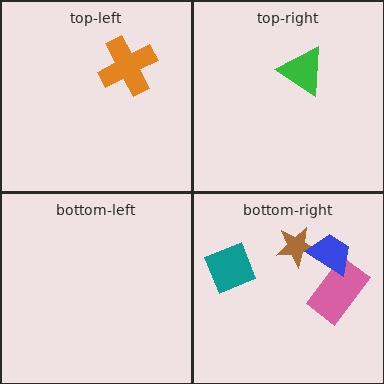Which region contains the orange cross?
The top-left region.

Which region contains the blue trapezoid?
The bottom-right region.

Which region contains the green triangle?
The top-right region.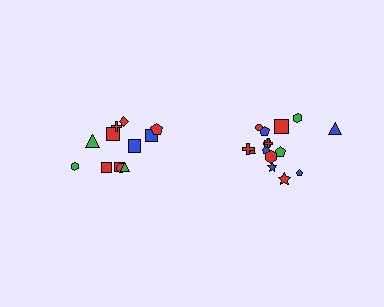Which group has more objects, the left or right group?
The right group.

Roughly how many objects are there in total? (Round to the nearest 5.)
Roughly 25 objects in total.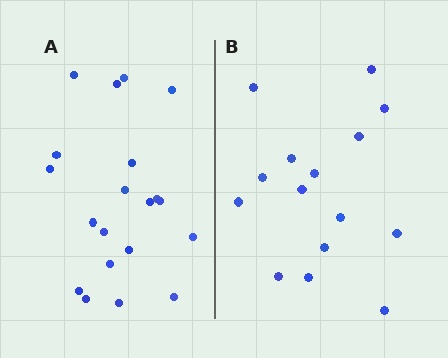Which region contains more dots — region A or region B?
Region A (the left region) has more dots.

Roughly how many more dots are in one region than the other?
Region A has about 5 more dots than region B.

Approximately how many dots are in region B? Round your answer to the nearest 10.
About 20 dots. (The exact count is 15, which rounds to 20.)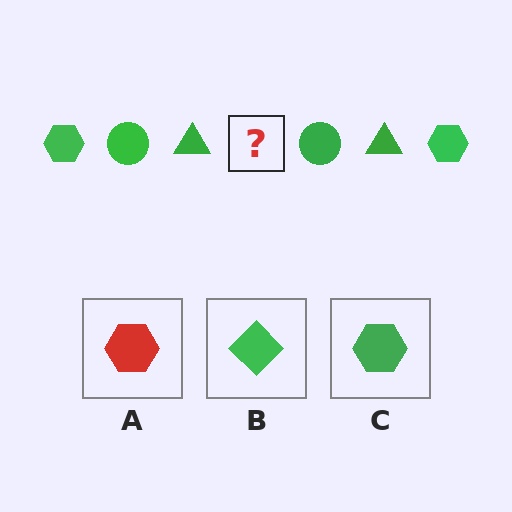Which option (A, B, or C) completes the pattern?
C.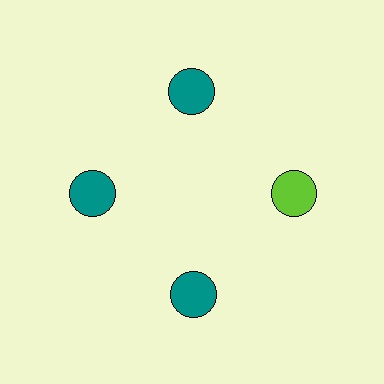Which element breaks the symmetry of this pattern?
The lime circle at roughly the 3 o'clock position breaks the symmetry. All other shapes are teal circles.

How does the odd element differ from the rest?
It has a different color: lime instead of teal.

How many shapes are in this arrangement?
There are 4 shapes arranged in a ring pattern.